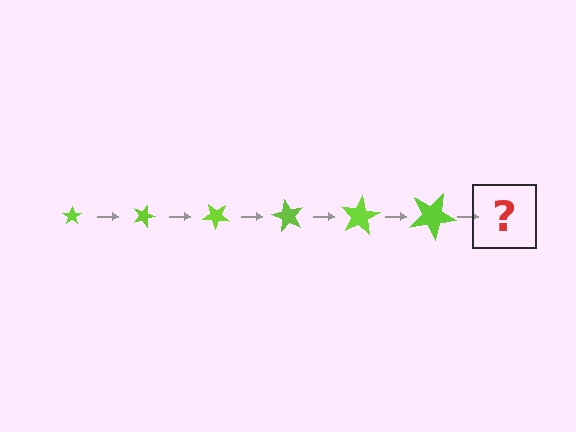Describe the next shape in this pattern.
It should be a star, larger than the previous one and rotated 120 degrees from the start.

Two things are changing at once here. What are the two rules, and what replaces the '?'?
The two rules are that the star grows larger each step and it rotates 20 degrees each step. The '?' should be a star, larger than the previous one and rotated 120 degrees from the start.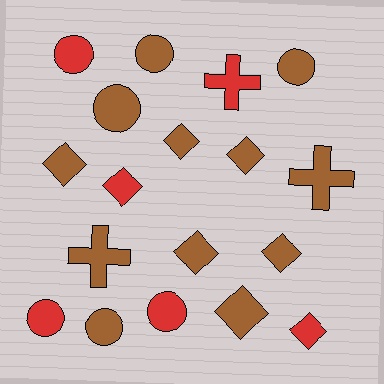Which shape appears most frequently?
Diamond, with 8 objects.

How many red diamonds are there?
There are 2 red diamonds.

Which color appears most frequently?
Brown, with 12 objects.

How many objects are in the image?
There are 18 objects.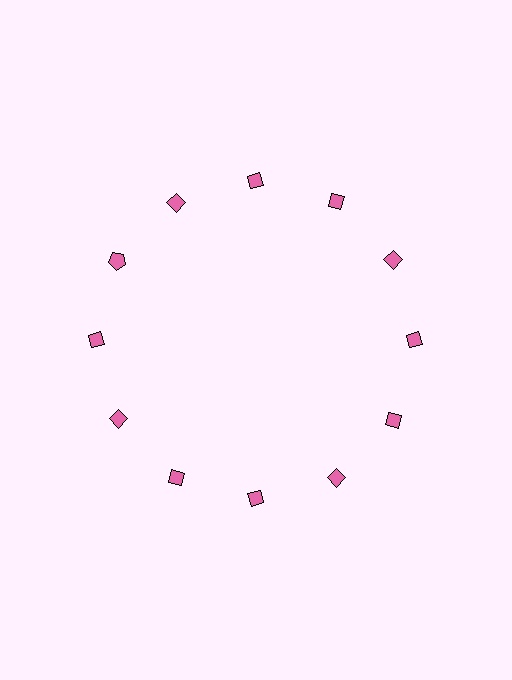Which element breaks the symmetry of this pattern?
The pink pentagon at roughly the 10 o'clock position breaks the symmetry. All other shapes are pink diamonds.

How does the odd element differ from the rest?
It has a different shape: pentagon instead of diamond.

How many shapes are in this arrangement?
There are 12 shapes arranged in a ring pattern.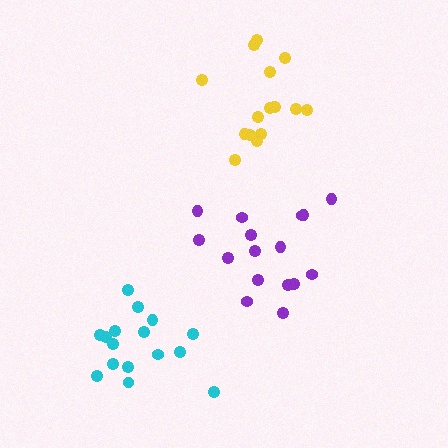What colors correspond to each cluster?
The clusters are colored: purple, cyan, yellow.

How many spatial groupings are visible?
There are 3 spatial groupings.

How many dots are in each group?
Group 1: 16 dots, Group 2: 16 dots, Group 3: 16 dots (48 total).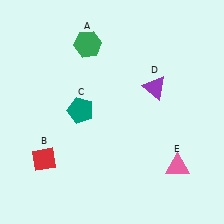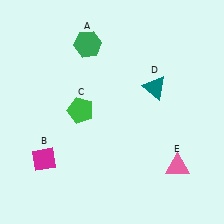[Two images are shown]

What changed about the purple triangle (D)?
In Image 1, D is purple. In Image 2, it changed to teal.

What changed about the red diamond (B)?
In Image 1, B is red. In Image 2, it changed to magenta.